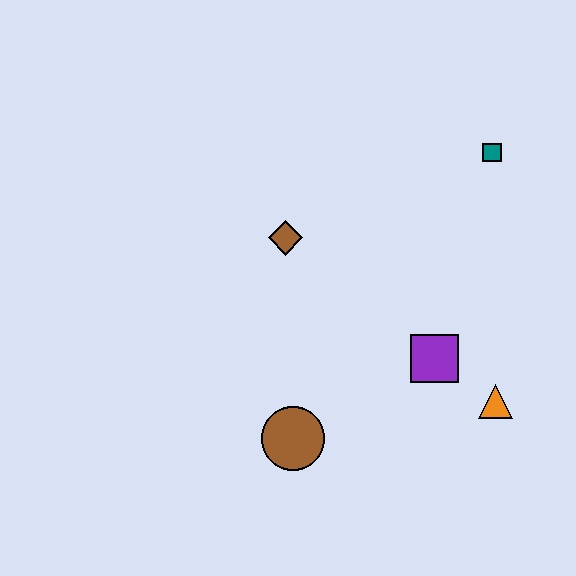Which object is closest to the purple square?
The orange triangle is closest to the purple square.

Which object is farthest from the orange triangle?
The brown diamond is farthest from the orange triangle.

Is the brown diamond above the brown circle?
Yes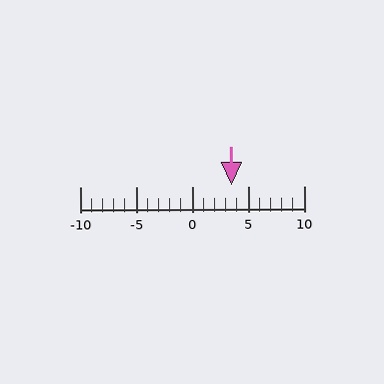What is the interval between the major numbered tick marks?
The major tick marks are spaced 5 units apart.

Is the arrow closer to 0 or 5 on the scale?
The arrow is closer to 5.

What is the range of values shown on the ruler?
The ruler shows values from -10 to 10.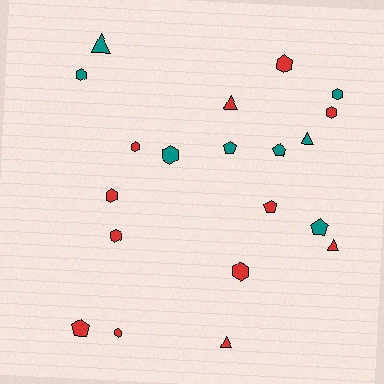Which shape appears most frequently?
Hexagon, with 10 objects.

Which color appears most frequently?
Red, with 12 objects.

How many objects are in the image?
There are 20 objects.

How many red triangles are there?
There are 3 red triangles.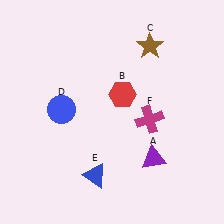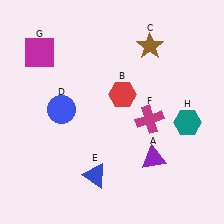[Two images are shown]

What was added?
A magenta square (G), a teal hexagon (H) were added in Image 2.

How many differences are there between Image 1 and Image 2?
There are 2 differences between the two images.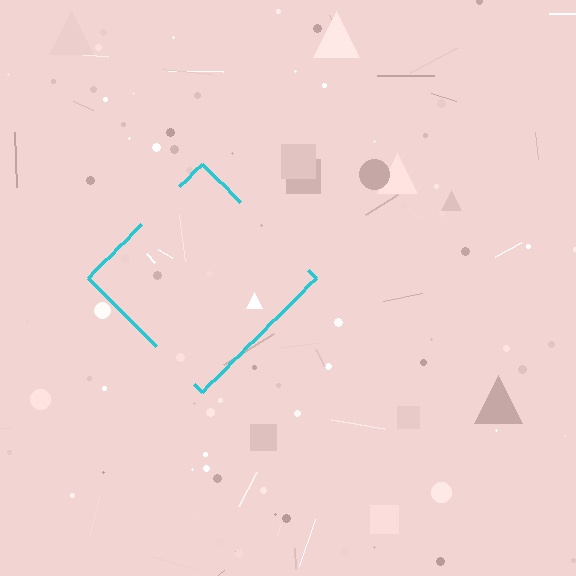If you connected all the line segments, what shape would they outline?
They would outline a diamond.